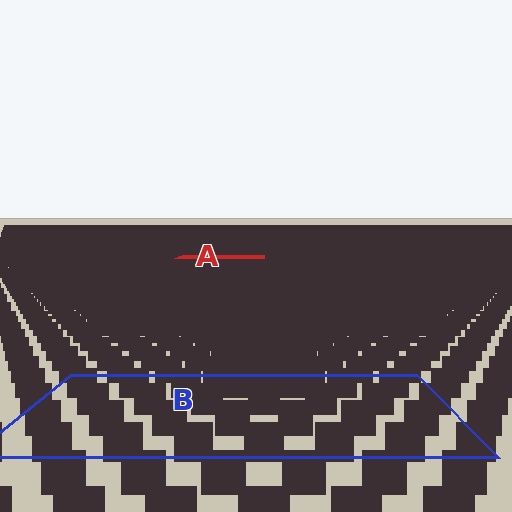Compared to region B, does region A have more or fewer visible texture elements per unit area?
Region A has more texture elements per unit area — they are packed more densely because it is farther away.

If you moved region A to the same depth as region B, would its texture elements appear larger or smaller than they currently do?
They would appear larger. At a closer depth, the same texture elements are projected at a bigger on-screen size.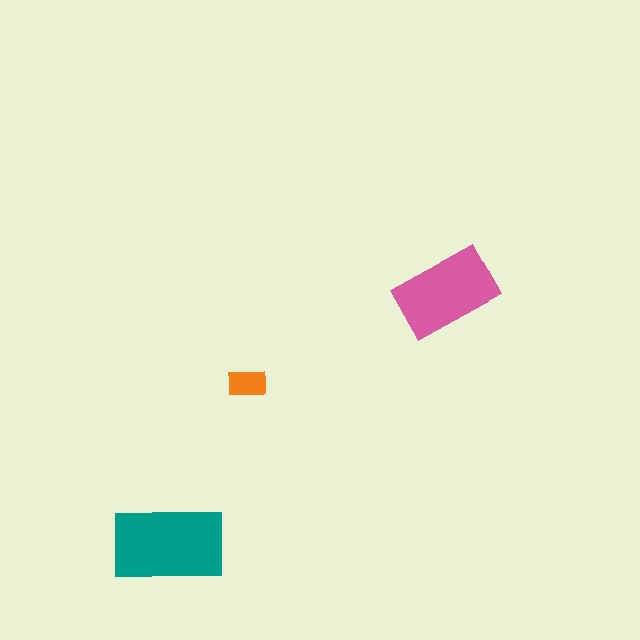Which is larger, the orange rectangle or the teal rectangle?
The teal one.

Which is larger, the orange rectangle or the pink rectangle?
The pink one.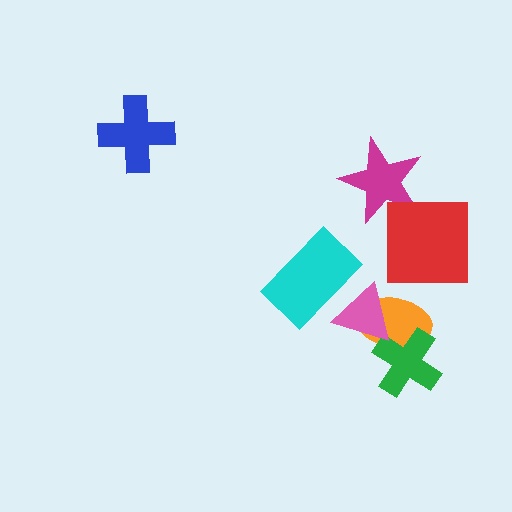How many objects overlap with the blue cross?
0 objects overlap with the blue cross.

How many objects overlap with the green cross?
1 object overlaps with the green cross.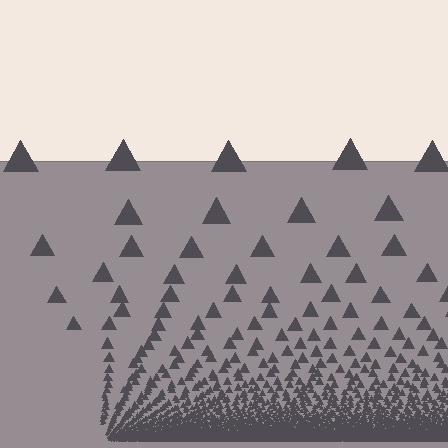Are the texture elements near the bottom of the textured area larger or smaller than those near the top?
Smaller. The gradient is inverted — elements near the bottom are smaller and denser.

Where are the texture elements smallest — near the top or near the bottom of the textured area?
Near the bottom.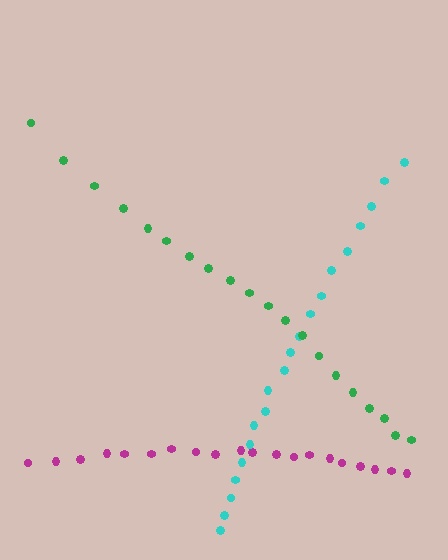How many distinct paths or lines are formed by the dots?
There are 3 distinct paths.